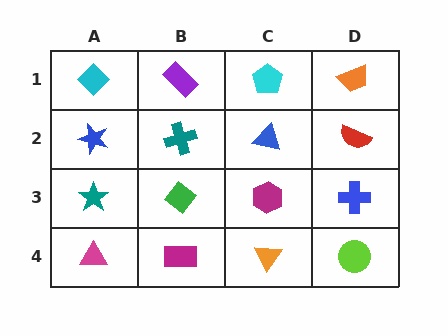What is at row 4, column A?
A magenta triangle.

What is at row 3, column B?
A green diamond.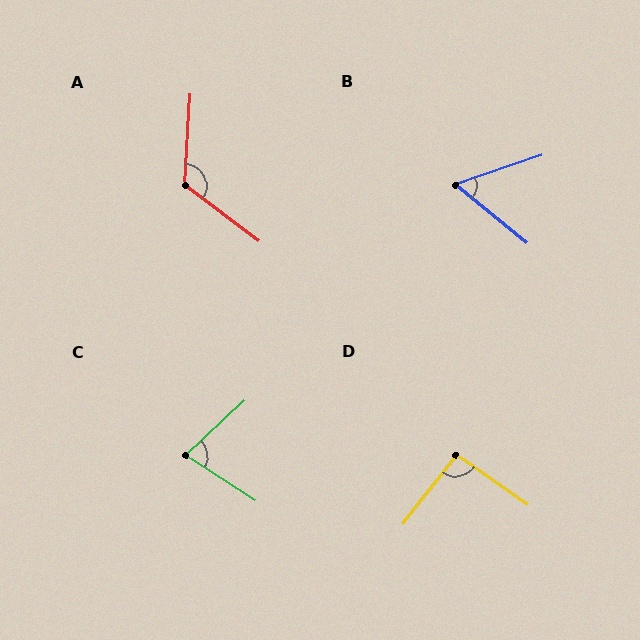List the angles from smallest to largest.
B (58°), C (76°), D (93°), A (124°).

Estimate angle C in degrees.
Approximately 76 degrees.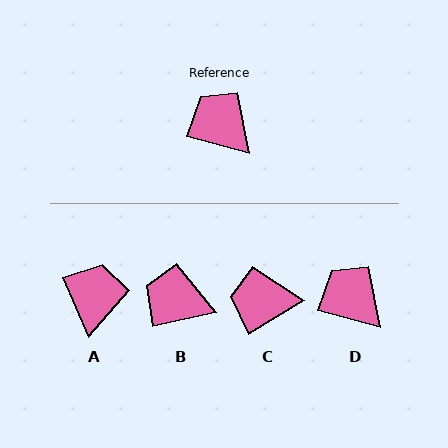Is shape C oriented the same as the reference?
No, it is off by about 46 degrees.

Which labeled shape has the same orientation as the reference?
D.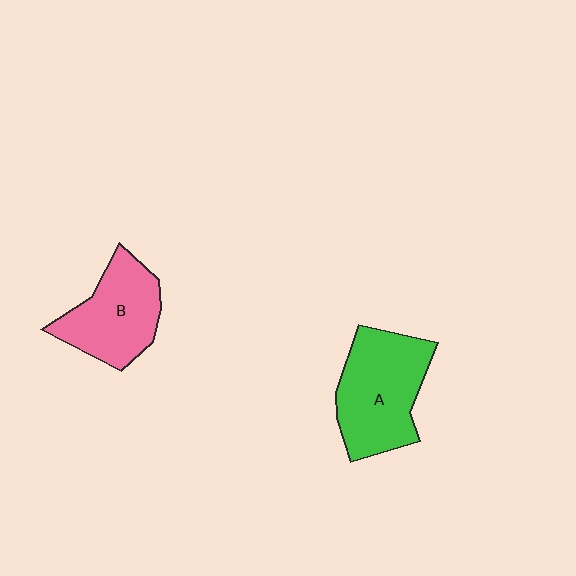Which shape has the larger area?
Shape A (green).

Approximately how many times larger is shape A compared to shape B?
Approximately 1.2 times.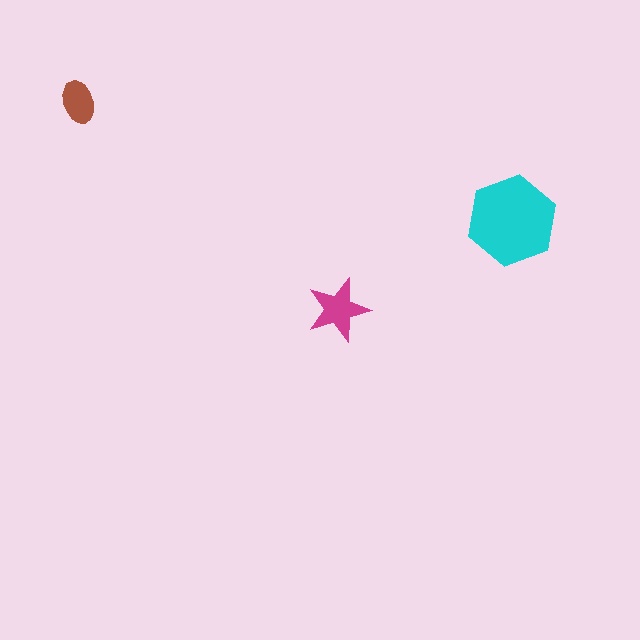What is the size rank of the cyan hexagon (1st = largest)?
1st.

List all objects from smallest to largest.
The brown ellipse, the magenta star, the cyan hexagon.